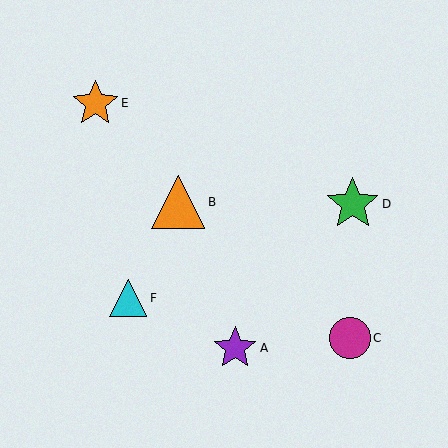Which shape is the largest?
The orange triangle (labeled B) is the largest.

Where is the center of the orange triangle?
The center of the orange triangle is at (178, 202).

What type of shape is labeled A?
Shape A is a purple star.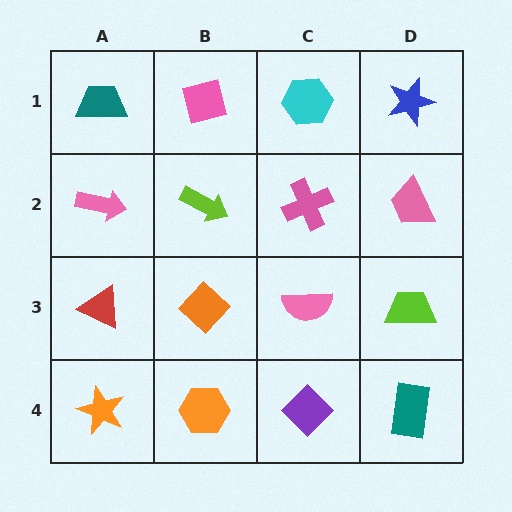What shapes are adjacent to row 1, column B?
A lime arrow (row 2, column B), a teal trapezoid (row 1, column A), a cyan hexagon (row 1, column C).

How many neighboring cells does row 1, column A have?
2.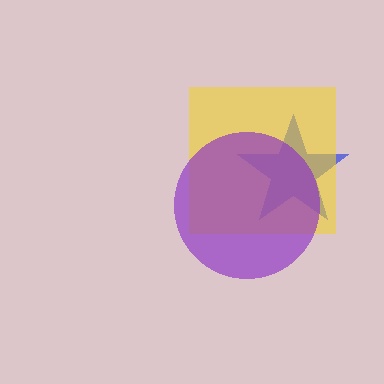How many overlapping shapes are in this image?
There are 3 overlapping shapes in the image.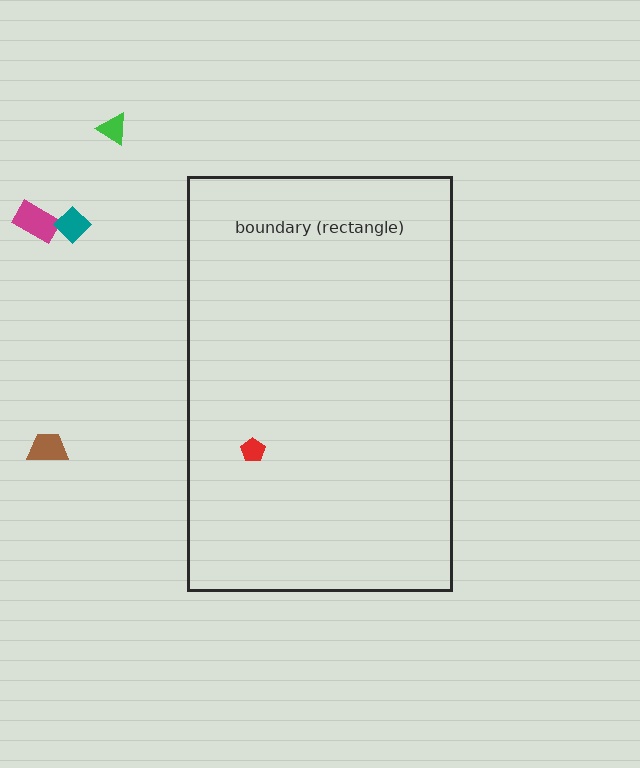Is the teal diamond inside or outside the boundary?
Outside.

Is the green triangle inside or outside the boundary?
Outside.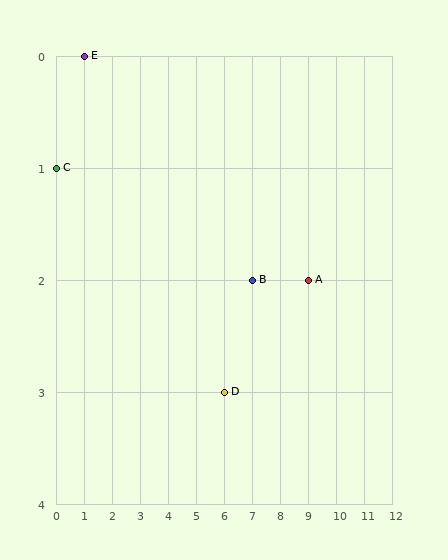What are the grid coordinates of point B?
Point B is at grid coordinates (7, 2).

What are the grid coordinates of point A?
Point A is at grid coordinates (9, 2).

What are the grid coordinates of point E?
Point E is at grid coordinates (1, 0).